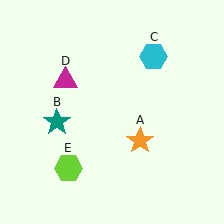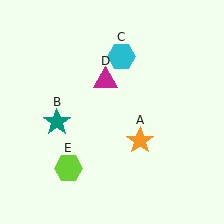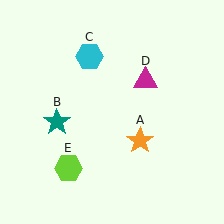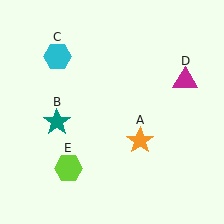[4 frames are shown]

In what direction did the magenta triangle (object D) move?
The magenta triangle (object D) moved right.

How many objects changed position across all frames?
2 objects changed position: cyan hexagon (object C), magenta triangle (object D).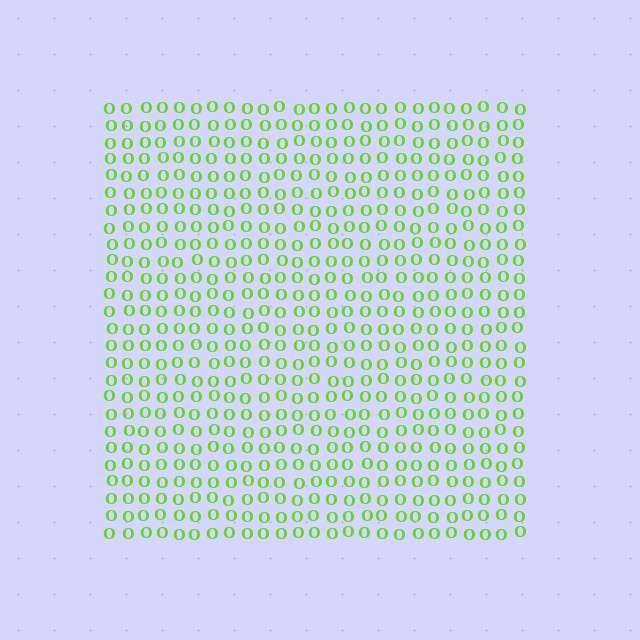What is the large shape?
The large shape is a square.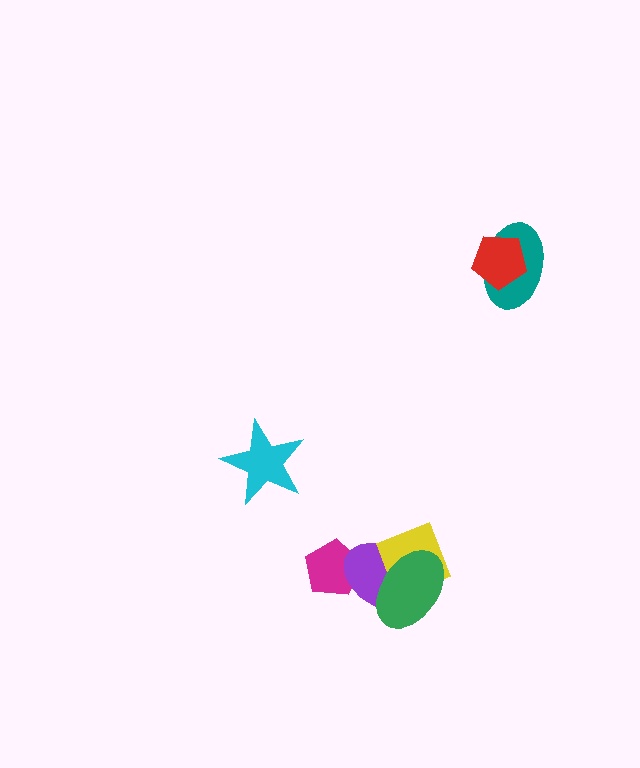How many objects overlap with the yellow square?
2 objects overlap with the yellow square.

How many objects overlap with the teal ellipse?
1 object overlaps with the teal ellipse.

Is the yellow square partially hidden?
Yes, it is partially covered by another shape.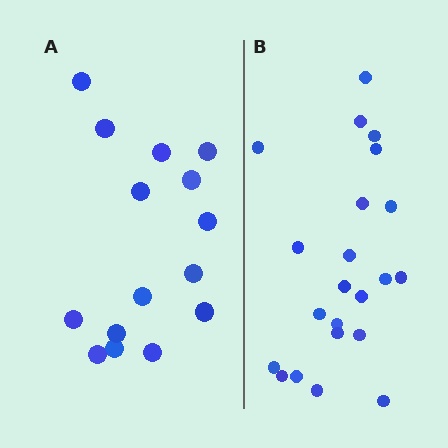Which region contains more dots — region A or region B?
Region B (the right region) has more dots.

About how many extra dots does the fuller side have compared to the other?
Region B has roughly 8 or so more dots than region A.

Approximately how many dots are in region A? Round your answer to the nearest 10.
About 20 dots. (The exact count is 15, which rounds to 20.)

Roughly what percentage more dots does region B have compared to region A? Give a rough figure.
About 45% more.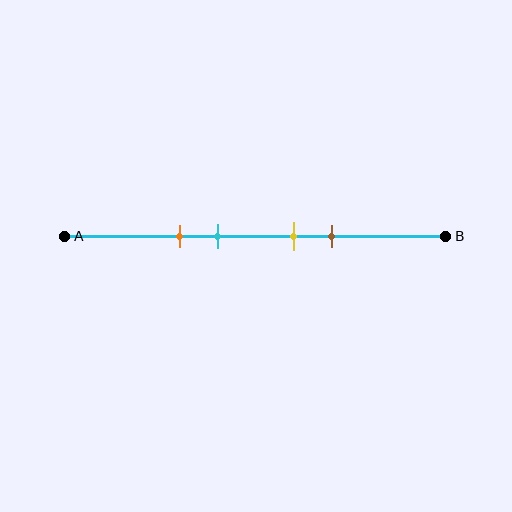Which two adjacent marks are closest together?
The yellow and brown marks are the closest adjacent pair.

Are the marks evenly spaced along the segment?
No, the marks are not evenly spaced.